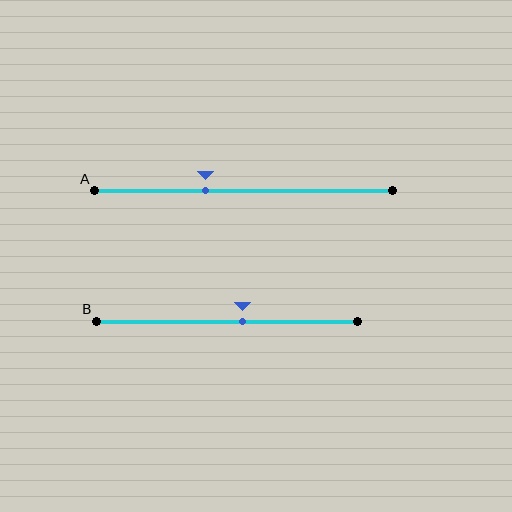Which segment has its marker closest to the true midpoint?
Segment B has its marker closest to the true midpoint.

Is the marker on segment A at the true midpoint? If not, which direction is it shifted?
No, the marker on segment A is shifted to the left by about 13% of the segment length.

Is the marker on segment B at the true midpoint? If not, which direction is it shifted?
No, the marker on segment B is shifted to the right by about 6% of the segment length.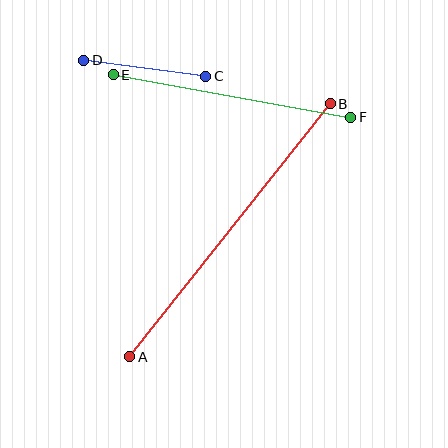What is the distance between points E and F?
The distance is approximately 241 pixels.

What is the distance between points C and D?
The distance is approximately 123 pixels.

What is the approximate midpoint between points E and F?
The midpoint is at approximately (232, 96) pixels.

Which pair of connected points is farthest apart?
Points A and B are farthest apart.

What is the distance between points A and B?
The distance is approximately 323 pixels.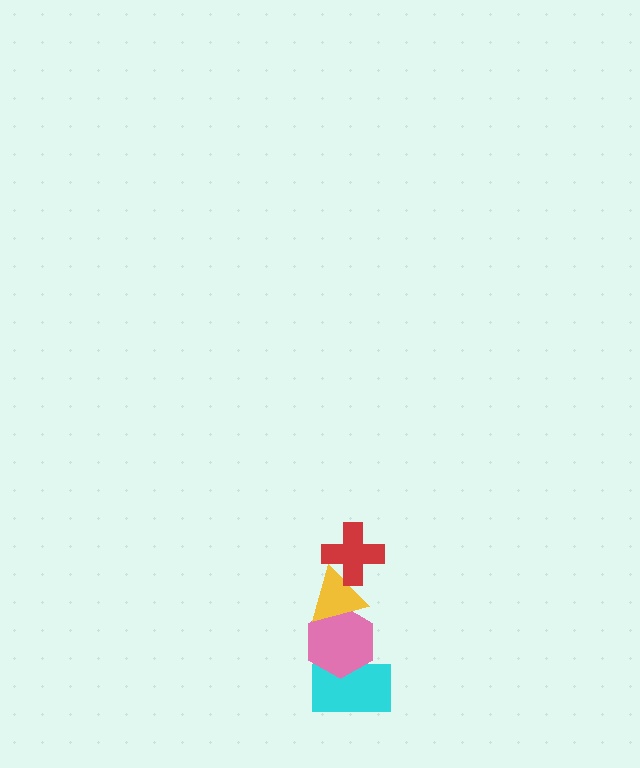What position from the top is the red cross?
The red cross is 1st from the top.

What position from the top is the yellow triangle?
The yellow triangle is 2nd from the top.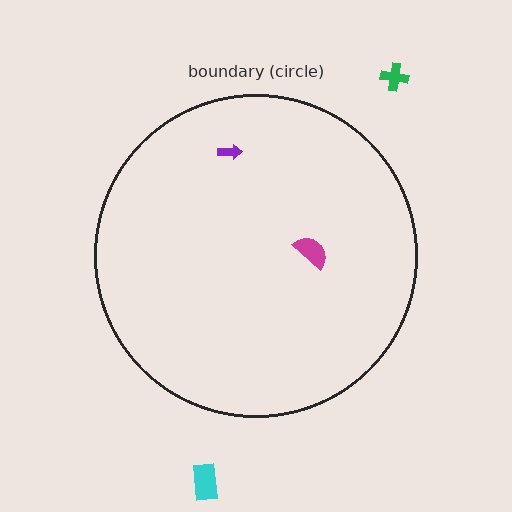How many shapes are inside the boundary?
2 inside, 2 outside.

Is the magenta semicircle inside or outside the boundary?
Inside.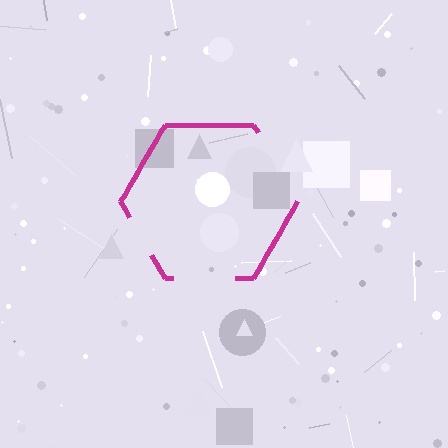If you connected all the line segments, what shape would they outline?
They would outline a hexagon.